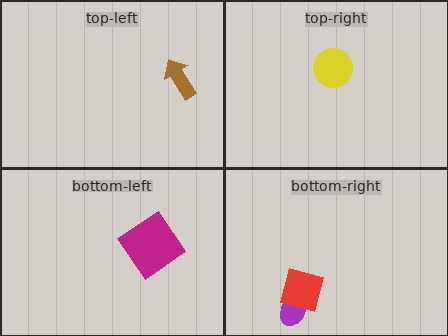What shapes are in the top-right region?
The yellow circle.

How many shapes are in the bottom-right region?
2.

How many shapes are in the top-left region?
1.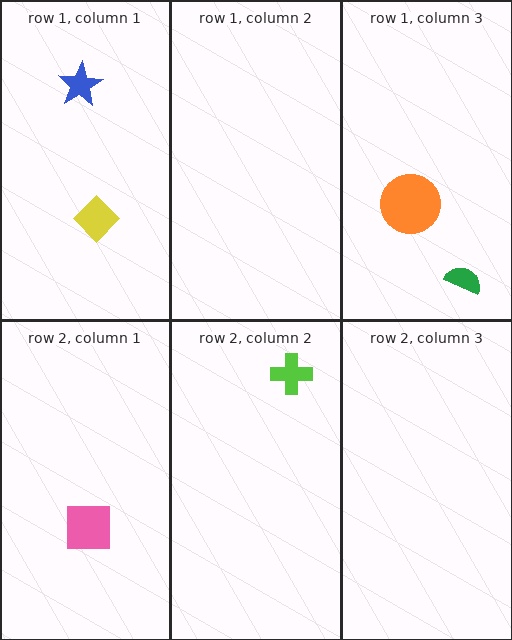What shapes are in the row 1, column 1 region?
The blue star, the yellow diamond.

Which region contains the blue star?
The row 1, column 1 region.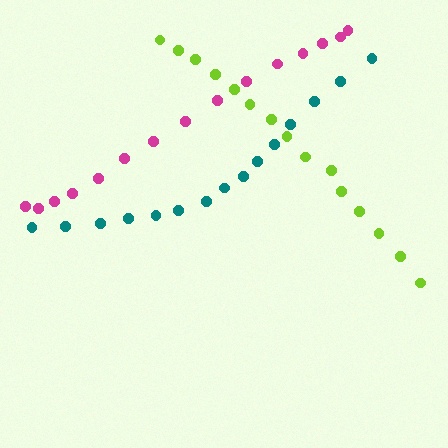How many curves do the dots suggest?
There are 3 distinct paths.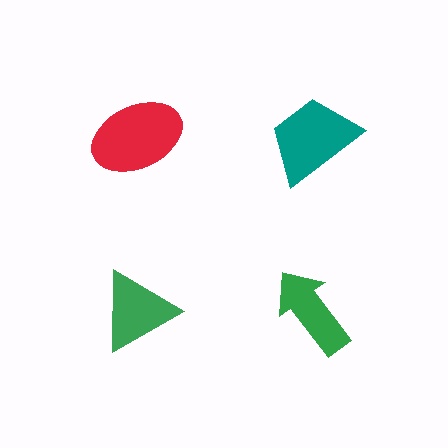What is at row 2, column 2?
A green arrow.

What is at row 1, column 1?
A red ellipse.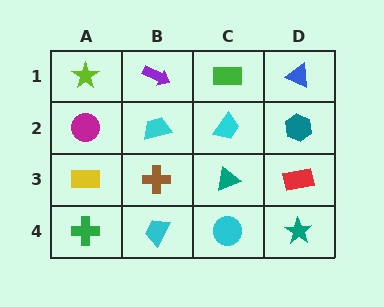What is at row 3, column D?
A red rectangle.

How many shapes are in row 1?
4 shapes.